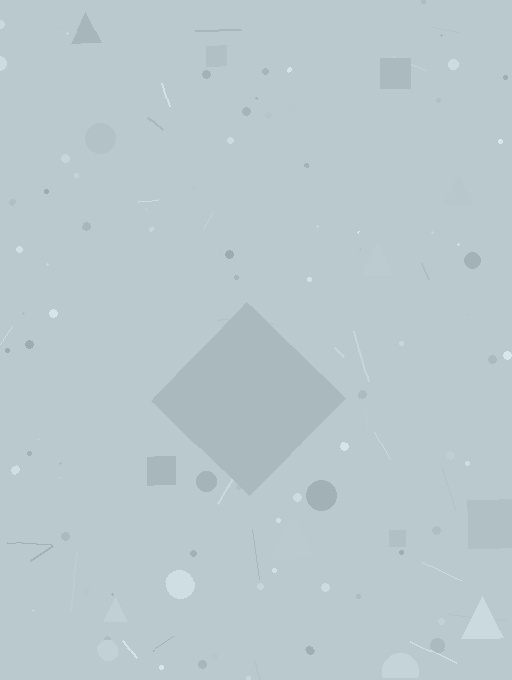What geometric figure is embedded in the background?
A diamond is embedded in the background.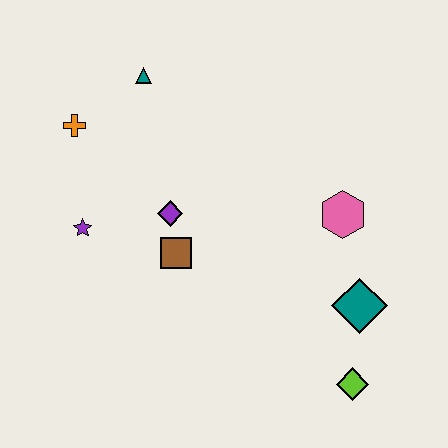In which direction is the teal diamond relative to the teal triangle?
The teal diamond is below the teal triangle.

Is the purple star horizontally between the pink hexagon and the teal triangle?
No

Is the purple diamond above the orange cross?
No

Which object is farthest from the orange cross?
The lime diamond is farthest from the orange cross.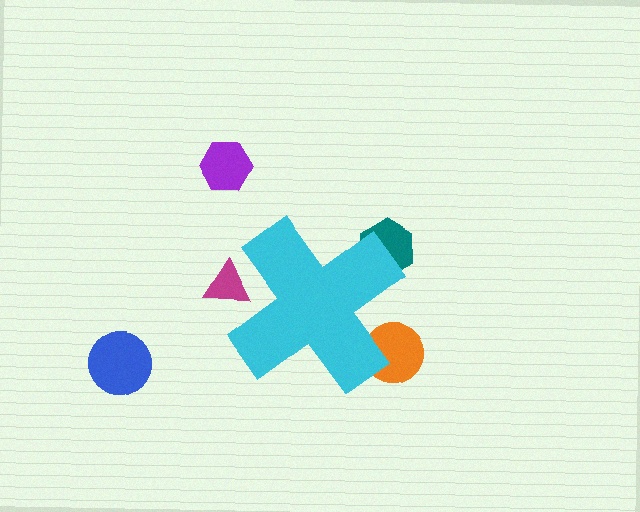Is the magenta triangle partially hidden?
Yes, the magenta triangle is partially hidden behind the cyan cross.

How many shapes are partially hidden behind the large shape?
3 shapes are partially hidden.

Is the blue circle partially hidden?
No, the blue circle is fully visible.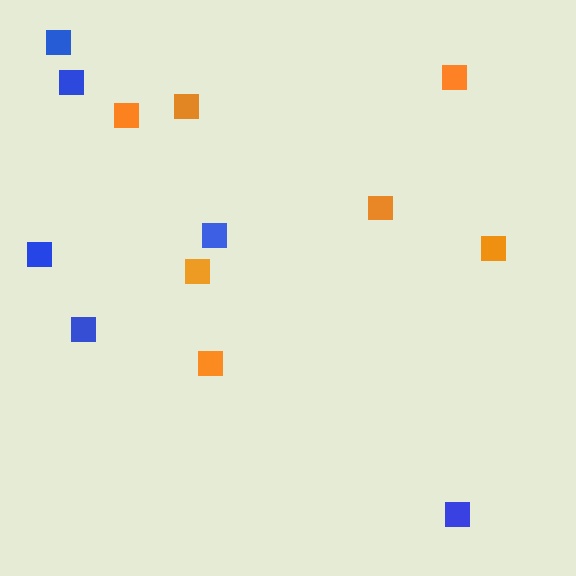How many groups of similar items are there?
There are 2 groups: one group of blue squares (6) and one group of orange squares (7).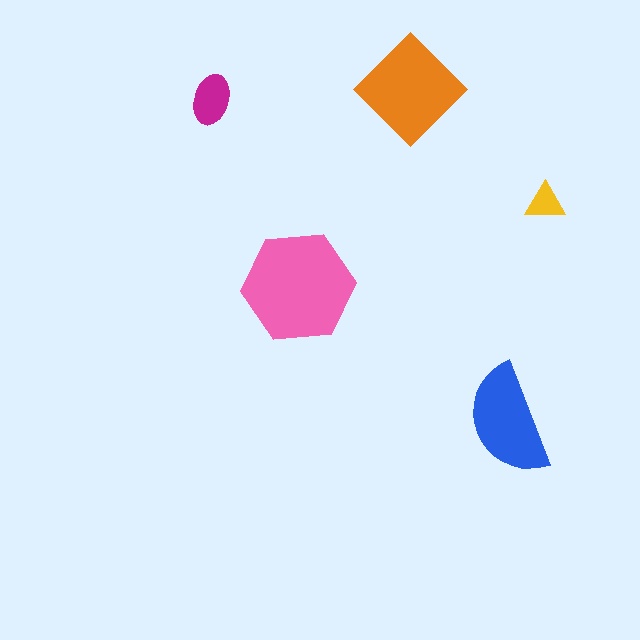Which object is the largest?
The pink hexagon.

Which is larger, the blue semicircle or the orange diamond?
The orange diamond.